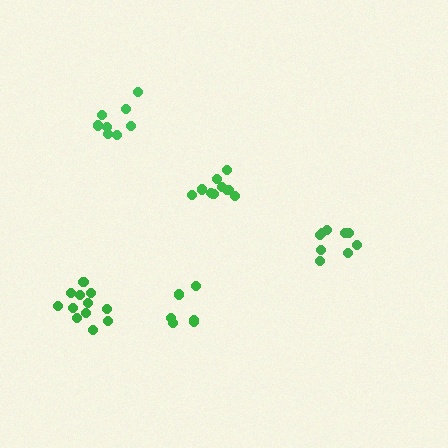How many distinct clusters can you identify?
There are 5 distinct clusters.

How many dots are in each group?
Group 1: 10 dots, Group 2: 6 dots, Group 3: 12 dots, Group 4: 8 dots, Group 5: 9 dots (45 total).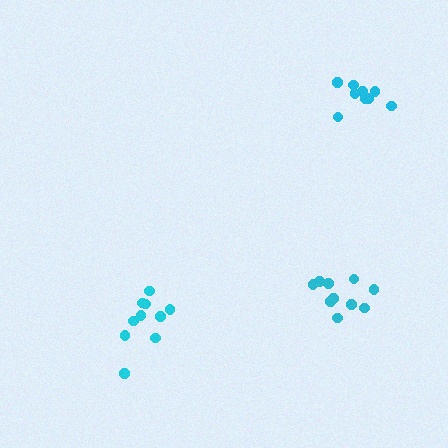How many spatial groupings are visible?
There are 3 spatial groupings.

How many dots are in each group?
Group 1: 9 dots, Group 2: 10 dots, Group 3: 10 dots (29 total).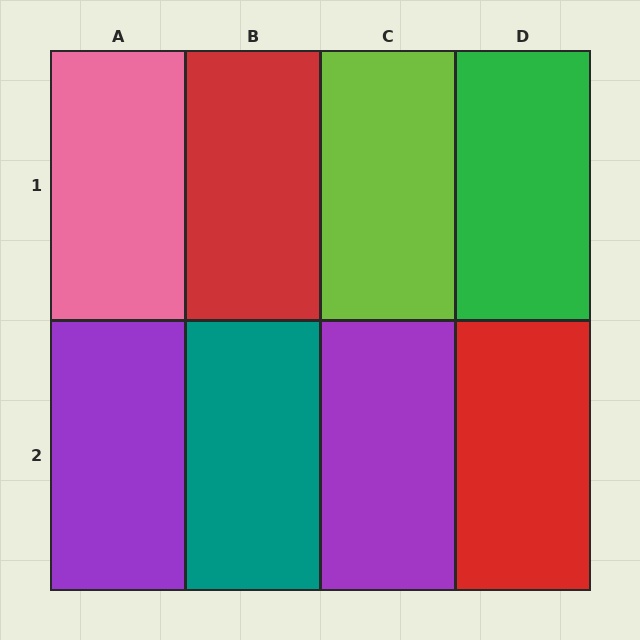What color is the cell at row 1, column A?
Pink.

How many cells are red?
2 cells are red.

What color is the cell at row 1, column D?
Green.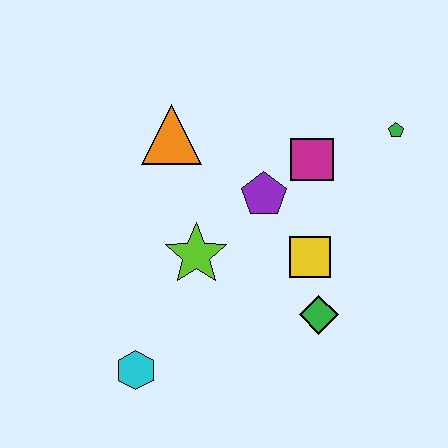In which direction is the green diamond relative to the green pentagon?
The green diamond is below the green pentagon.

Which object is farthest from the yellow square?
The cyan hexagon is farthest from the yellow square.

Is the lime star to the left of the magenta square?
Yes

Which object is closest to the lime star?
The purple pentagon is closest to the lime star.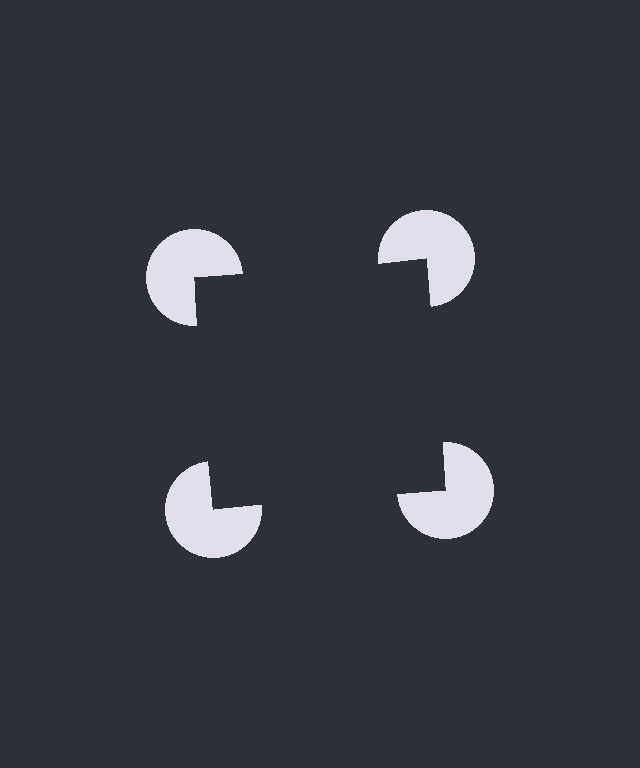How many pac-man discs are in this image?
There are 4 — one at each vertex of the illusory square.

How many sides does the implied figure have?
4 sides.